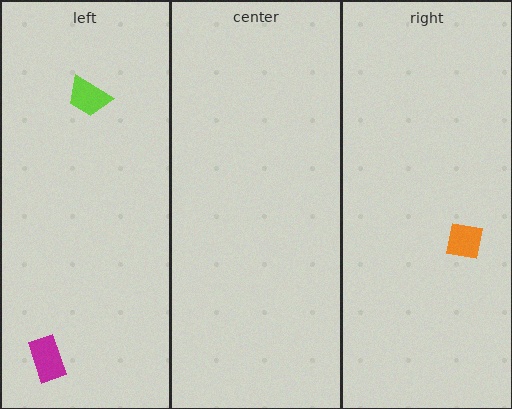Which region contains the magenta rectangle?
The left region.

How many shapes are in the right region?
1.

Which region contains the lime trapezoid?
The left region.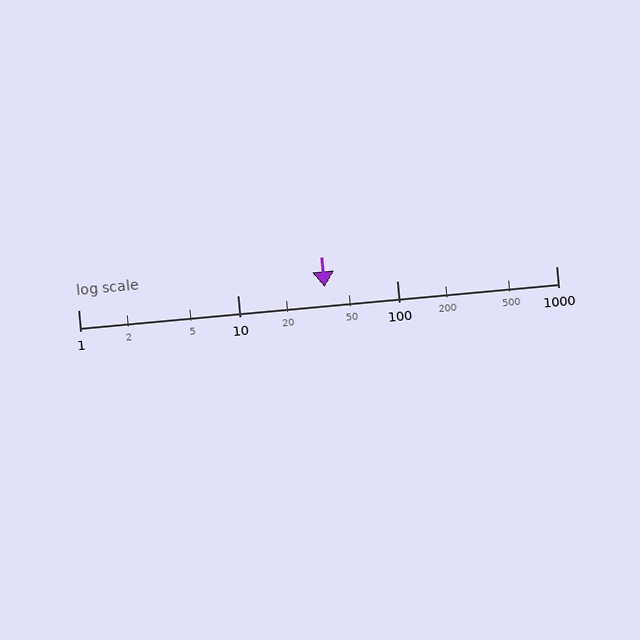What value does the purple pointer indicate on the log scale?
The pointer indicates approximately 35.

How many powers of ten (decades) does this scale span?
The scale spans 3 decades, from 1 to 1000.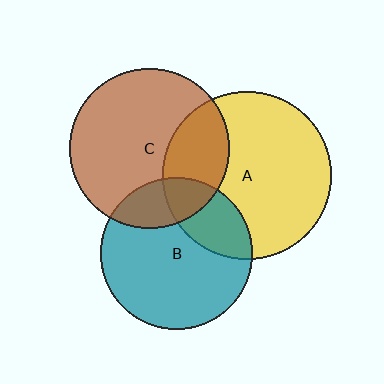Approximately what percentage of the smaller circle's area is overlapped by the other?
Approximately 20%.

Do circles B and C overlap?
Yes.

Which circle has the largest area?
Circle A (yellow).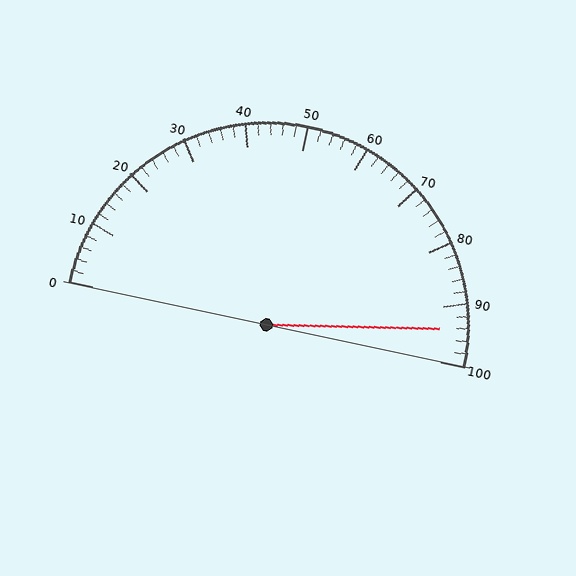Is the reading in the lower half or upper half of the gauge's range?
The reading is in the upper half of the range (0 to 100).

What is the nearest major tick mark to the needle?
The nearest major tick mark is 90.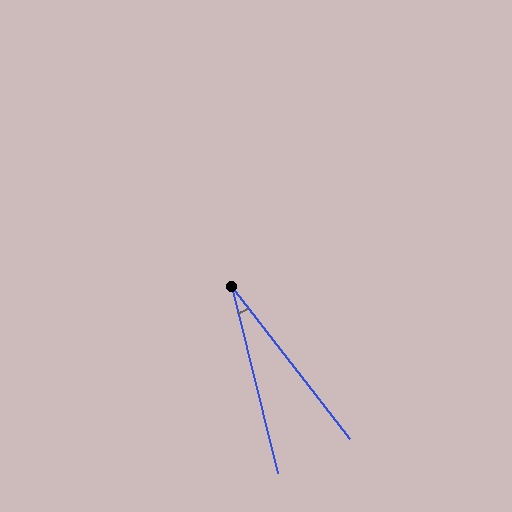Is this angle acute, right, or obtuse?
It is acute.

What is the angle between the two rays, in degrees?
Approximately 24 degrees.